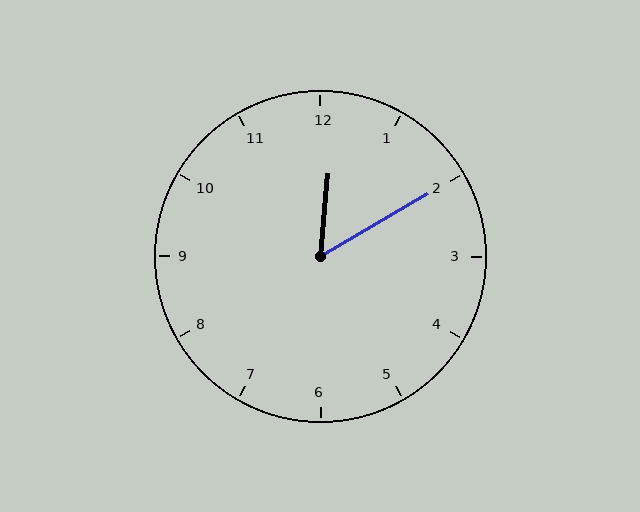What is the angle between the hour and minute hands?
Approximately 55 degrees.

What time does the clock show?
12:10.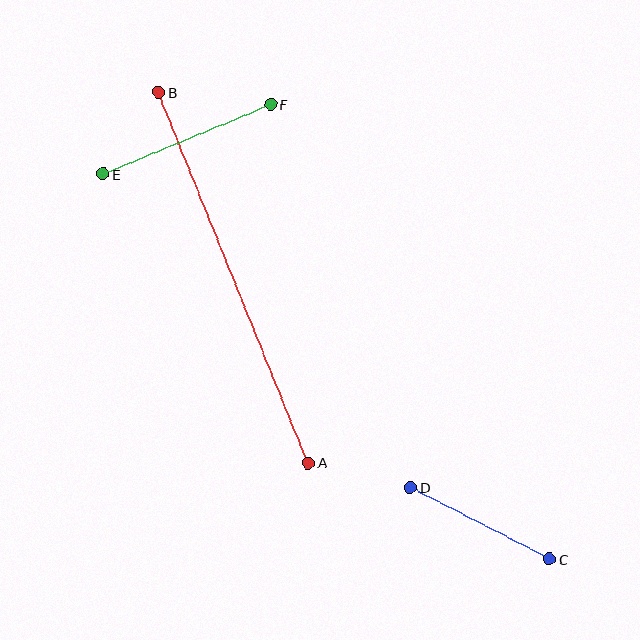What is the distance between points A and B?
The distance is approximately 400 pixels.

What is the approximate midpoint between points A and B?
The midpoint is at approximately (234, 278) pixels.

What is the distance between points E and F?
The distance is approximately 181 pixels.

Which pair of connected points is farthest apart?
Points A and B are farthest apart.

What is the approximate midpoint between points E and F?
The midpoint is at approximately (187, 139) pixels.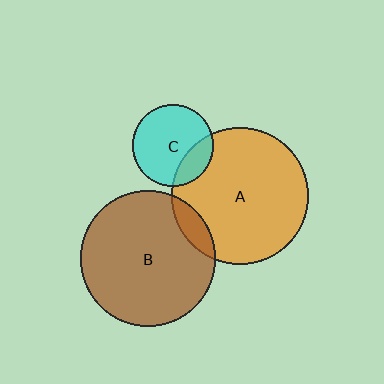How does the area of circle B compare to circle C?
Approximately 2.8 times.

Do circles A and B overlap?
Yes.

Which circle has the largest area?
Circle A (orange).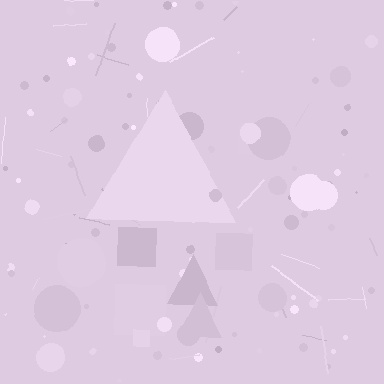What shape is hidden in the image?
A triangle is hidden in the image.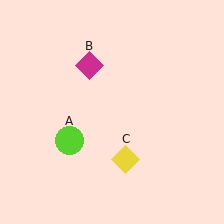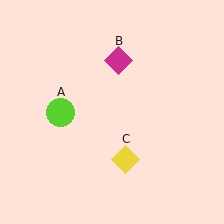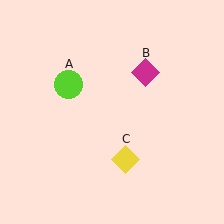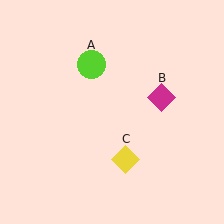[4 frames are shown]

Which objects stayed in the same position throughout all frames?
Yellow diamond (object C) remained stationary.